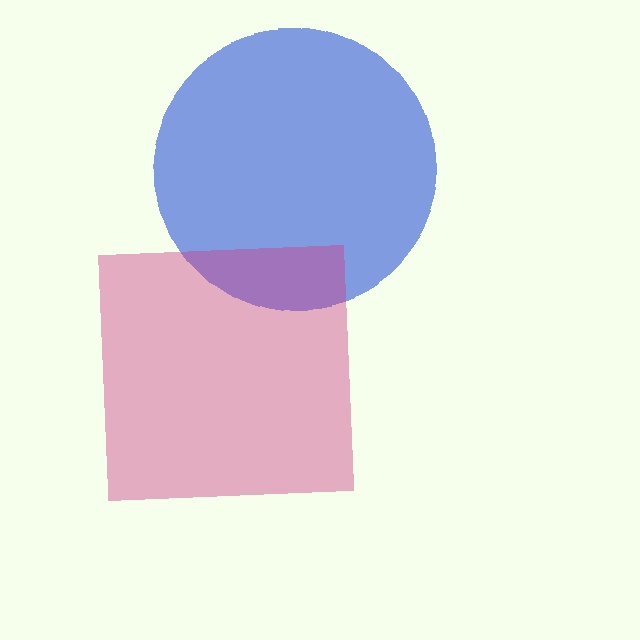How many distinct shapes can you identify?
There are 2 distinct shapes: a blue circle, a magenta square.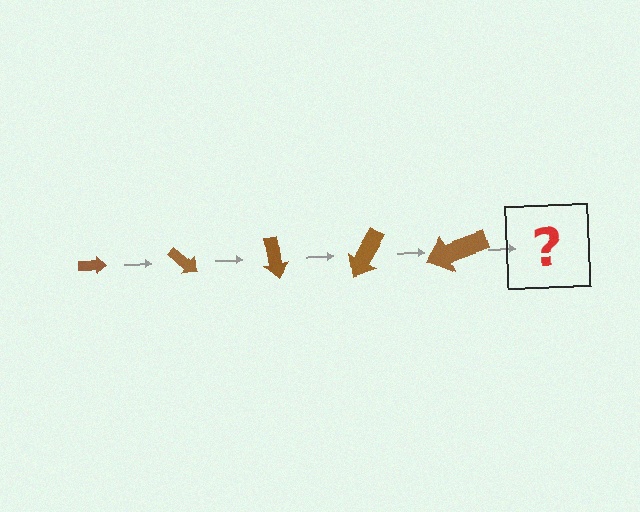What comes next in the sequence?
The next element should be an arrow, larger than the previous one and rotated 200 degrees from the start.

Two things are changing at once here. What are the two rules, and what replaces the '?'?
The two rules are that the arrow grows larger each step and it rotates 40 degrees each step. The '?' should be an arrow, larger than the previous one and rotated 200 degrees from the start.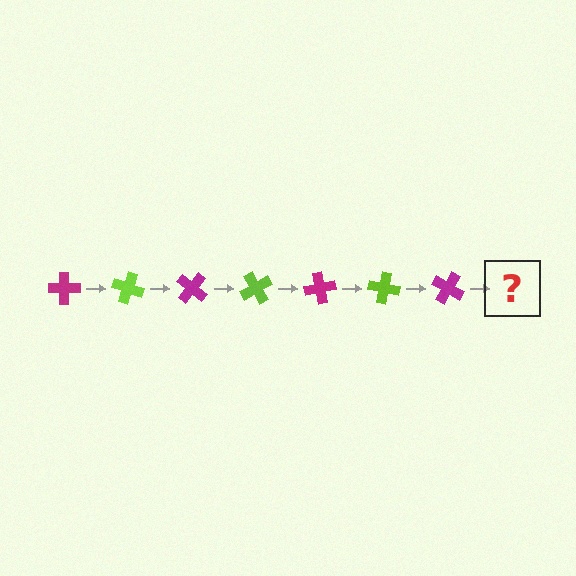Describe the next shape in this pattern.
It should be a lime cross, rotated 140 degrees from the start.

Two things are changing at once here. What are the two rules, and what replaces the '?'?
The two rules are that it rotates 20 degrees each step and the color cycles through magenta and lime. The '?' should be a lime cross, rotated 140 degrees from the start.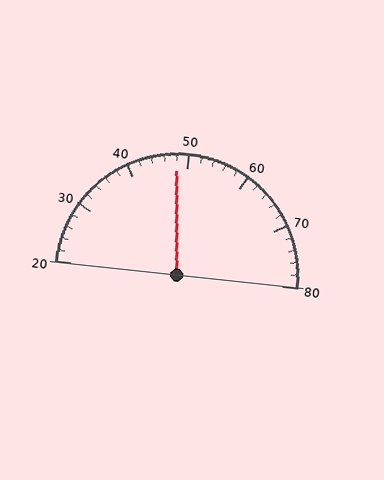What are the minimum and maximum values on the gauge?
The gauge ranges from 20 to 80.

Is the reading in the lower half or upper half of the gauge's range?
The reading is in the lower half of the range (20 to 80).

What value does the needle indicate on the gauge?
The needle indicates approximately 48.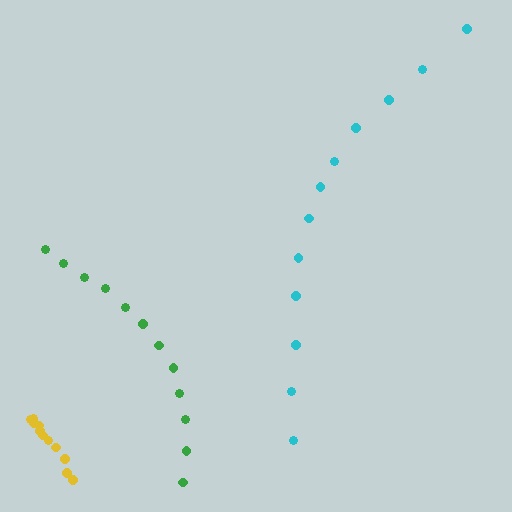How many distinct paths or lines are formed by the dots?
There are 3 distinct paths.